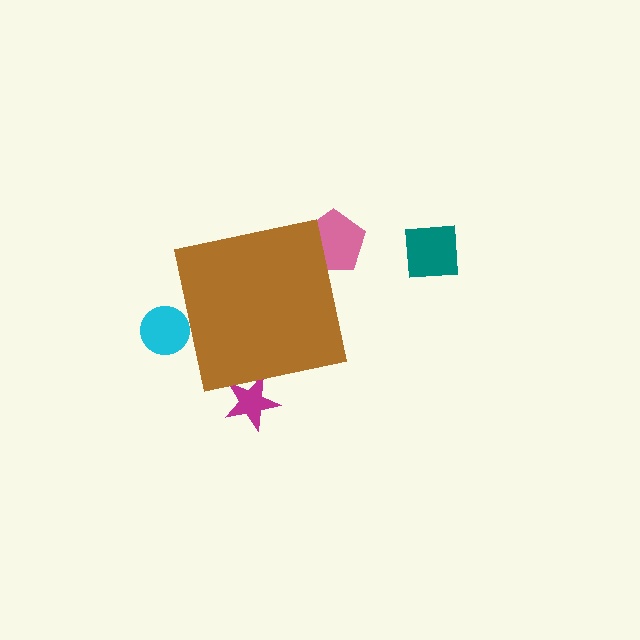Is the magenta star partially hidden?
Yes, the magenta star is partially hidden behind the brown square.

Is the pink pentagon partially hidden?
Yes, the pink pentagon is partially hidden behind the brown square.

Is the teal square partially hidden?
No, the teal square is fully visible.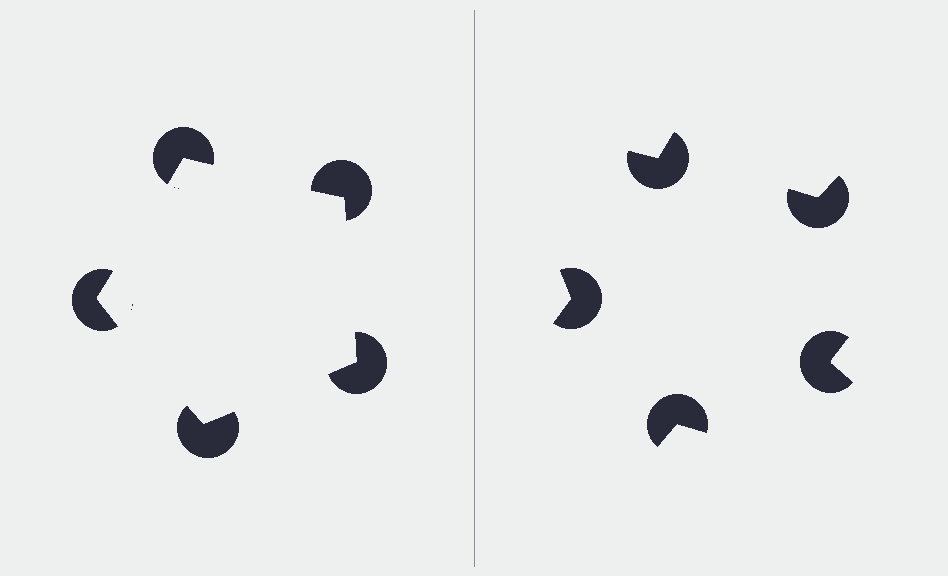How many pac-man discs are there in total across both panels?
10 — 5 on each side.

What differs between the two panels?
The pac-man discs are positioned identically on both sides; only the wedge orientations differ. On the left they align to a pentagon; on the right they are misaligned.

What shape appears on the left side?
An illusory pentagon.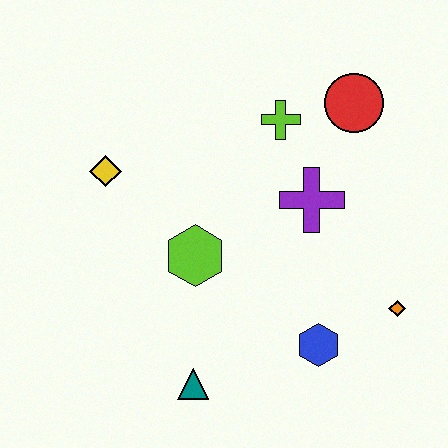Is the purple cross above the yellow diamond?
No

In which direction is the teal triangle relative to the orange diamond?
The teal triangle is to the left of the orange diamond.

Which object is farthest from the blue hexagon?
The yellow diamond is farthest from the blue hexagon.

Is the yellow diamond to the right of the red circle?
No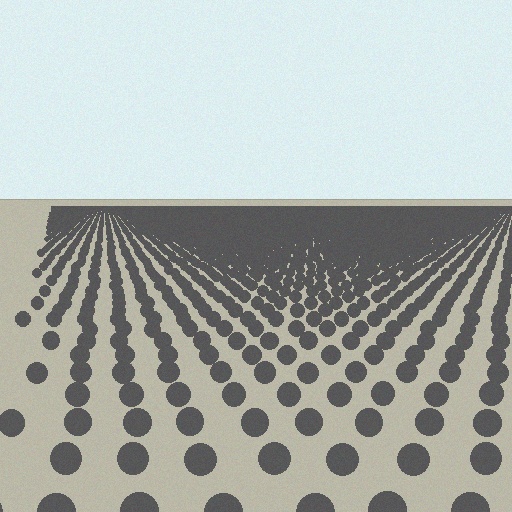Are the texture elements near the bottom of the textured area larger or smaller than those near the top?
Larger. Near the bottom, elements are closer to the viewer and appear at a bigger on-screen size.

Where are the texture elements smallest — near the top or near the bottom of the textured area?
Near the top.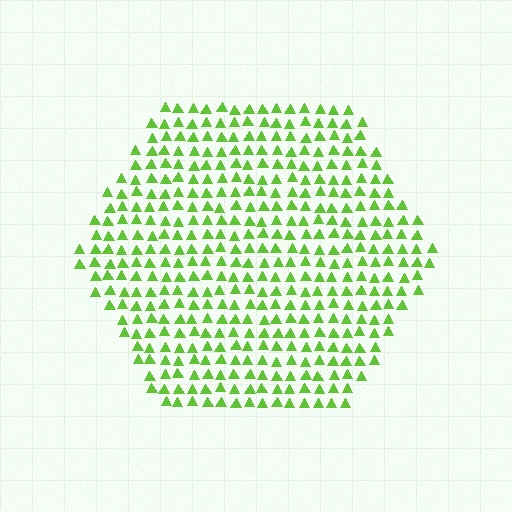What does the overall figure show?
The overall figure shows a hexagon.